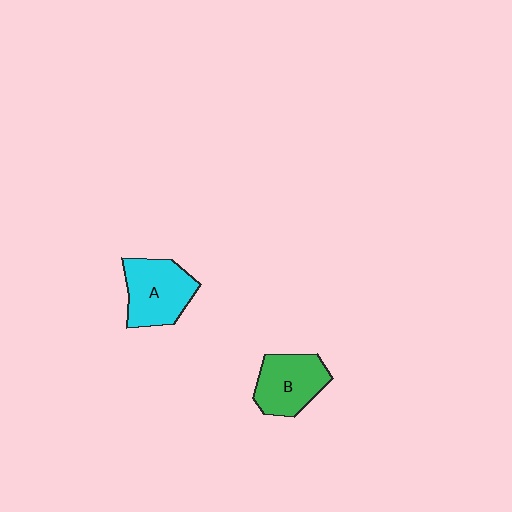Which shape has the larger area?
Shape A (cyan).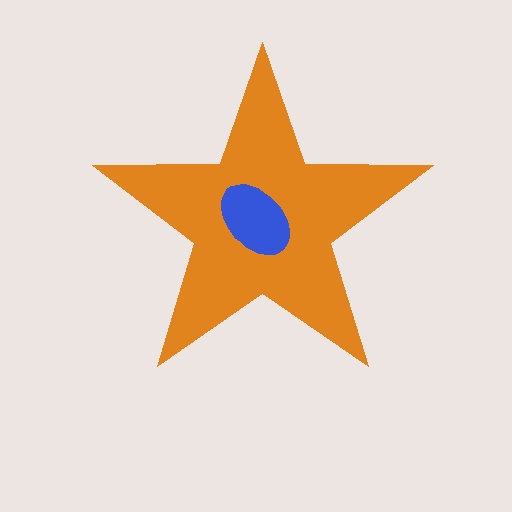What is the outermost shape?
The orange star.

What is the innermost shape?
The blue ellipse.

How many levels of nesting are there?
2.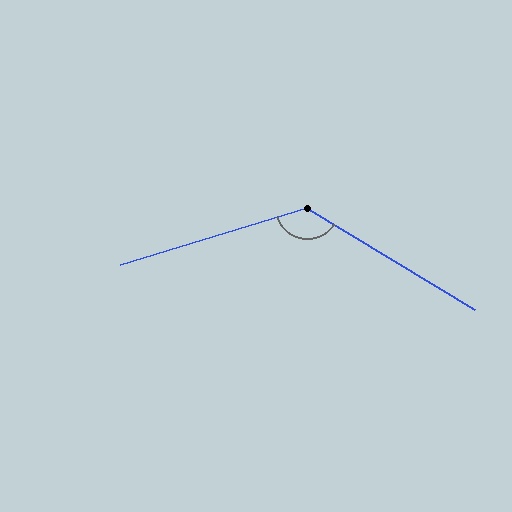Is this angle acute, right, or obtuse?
It is obtuse.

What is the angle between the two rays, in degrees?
Approximately 132 degrees.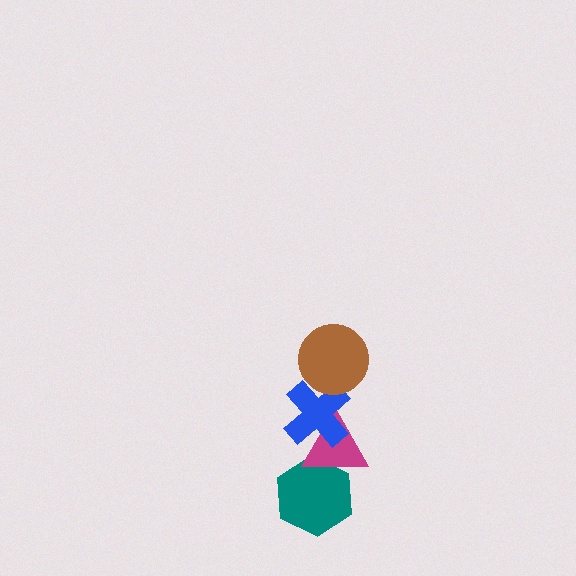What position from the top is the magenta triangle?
The magenta triangle is 3rd from the top.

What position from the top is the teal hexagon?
The teal hexagon is 4th from the top.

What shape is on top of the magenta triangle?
The blue cross is on top of the magenta triangle.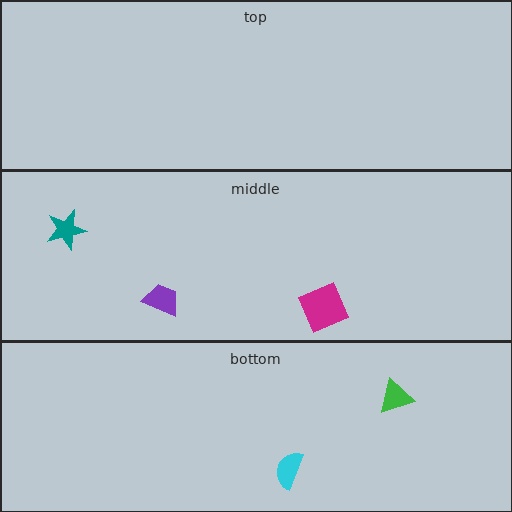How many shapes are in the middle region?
3.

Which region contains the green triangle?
The bottom region.